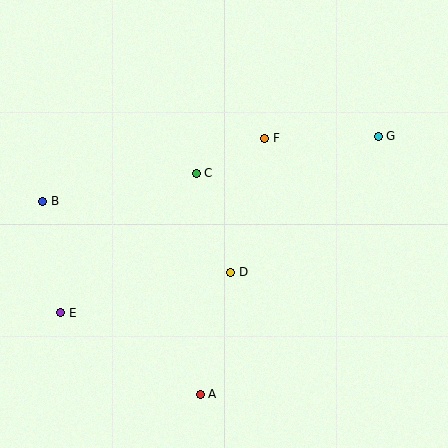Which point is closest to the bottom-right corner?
Point A is closest to the bottom-right corner.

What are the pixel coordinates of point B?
Point B is at (43, 201).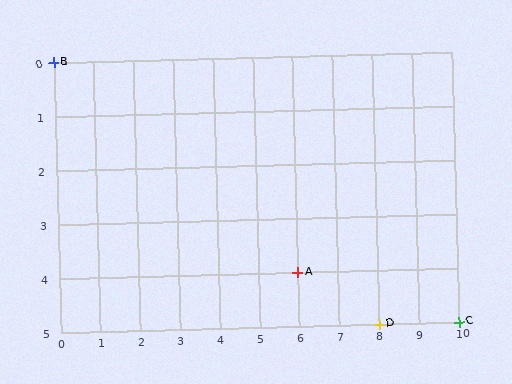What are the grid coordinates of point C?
Point C is at grid coordinates (10, 5).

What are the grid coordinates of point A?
Point A is at grid coordinates (6, 4).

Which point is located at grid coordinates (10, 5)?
Point C is at (10, 5).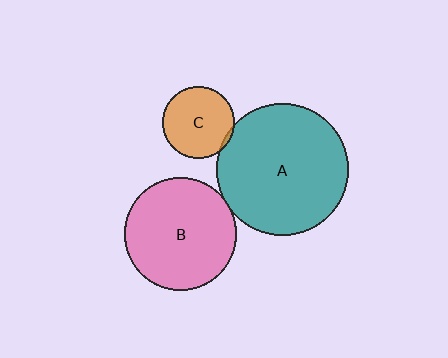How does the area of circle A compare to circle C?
Approximately 3.4 times.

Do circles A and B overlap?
Yes.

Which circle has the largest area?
Circle A (teal).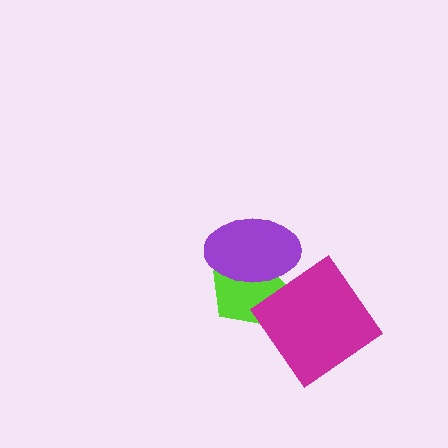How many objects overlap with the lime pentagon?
2 objects overlap with the lime pentagon.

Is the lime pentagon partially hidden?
Yes, it is partially covered by another shape.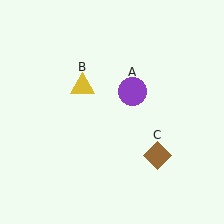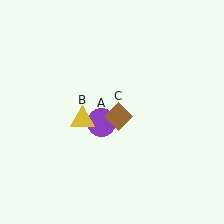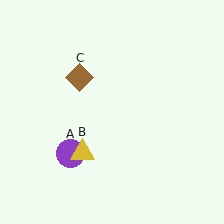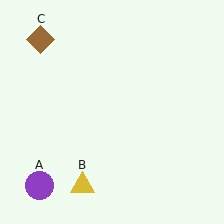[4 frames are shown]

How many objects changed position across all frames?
3 objects changed position: purple circle (object A), yellow triangle (object B), brown diamond (object C).